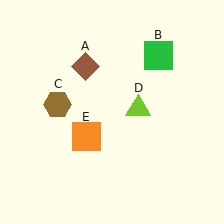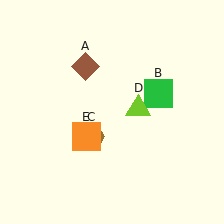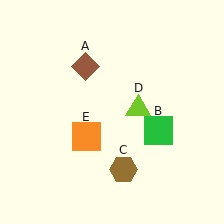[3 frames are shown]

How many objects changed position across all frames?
2 objects changed position: green square (object B), brown hexagon (object C).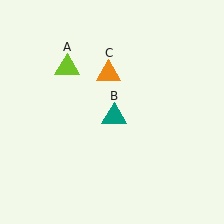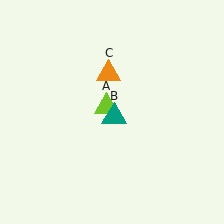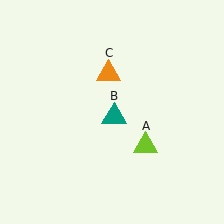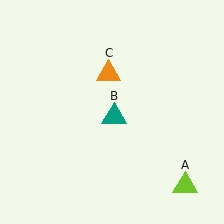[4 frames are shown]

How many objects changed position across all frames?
1 object changed position: lime triangle (object A).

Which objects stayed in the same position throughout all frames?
Teal triangle (object B) and orange triangle (object C) remained stationary.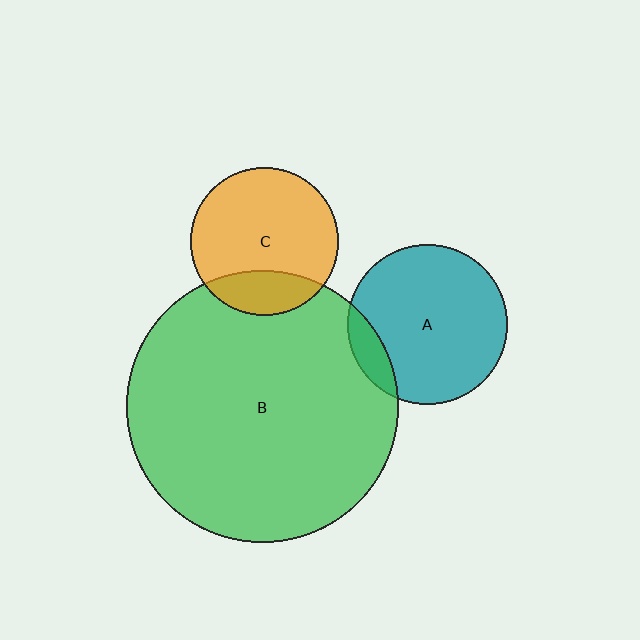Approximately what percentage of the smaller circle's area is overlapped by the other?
Approximately 10%.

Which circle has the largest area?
Circle B (green).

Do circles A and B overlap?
Yes.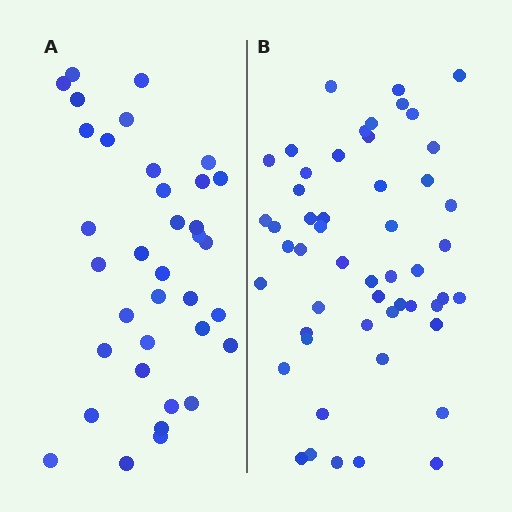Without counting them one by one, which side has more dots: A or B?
Region B (the right region) has more dots.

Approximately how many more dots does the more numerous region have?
Region B has approximately 15 more dots than region A.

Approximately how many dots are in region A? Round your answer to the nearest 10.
About 40 dots. (The exact count is 36, which rounds to 40.)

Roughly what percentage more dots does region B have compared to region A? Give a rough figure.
About 45% more.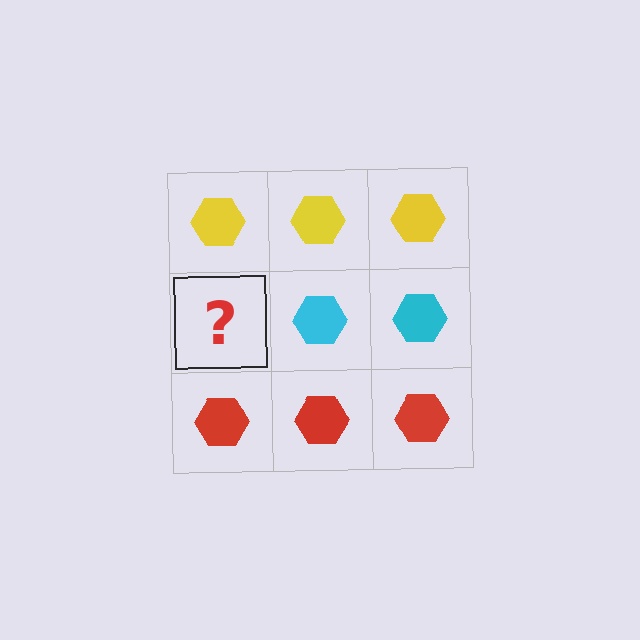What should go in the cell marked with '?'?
The missing cell should contain a cyan hexagon.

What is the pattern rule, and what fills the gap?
The rule is that each row has a consistent color. The gap should be filled with a cyan hexagon.